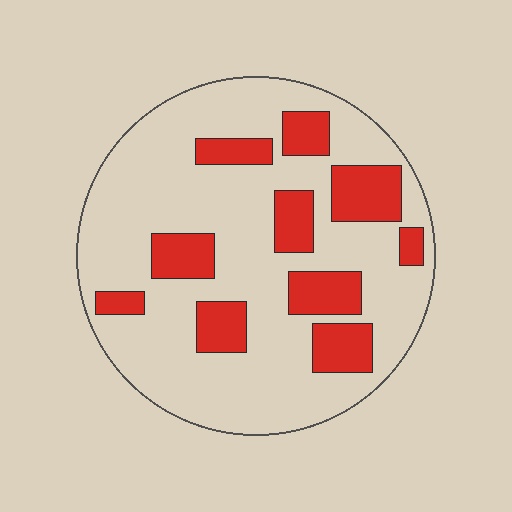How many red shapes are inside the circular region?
10.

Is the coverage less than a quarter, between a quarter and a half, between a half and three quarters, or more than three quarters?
Less than a quarter.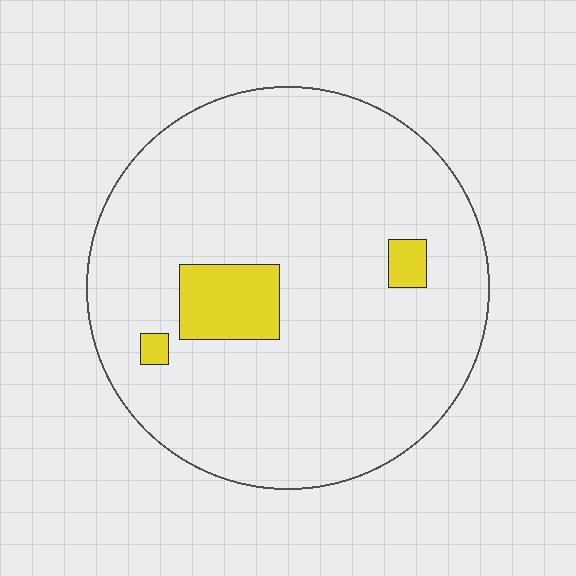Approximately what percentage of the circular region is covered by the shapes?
Approximately 10%.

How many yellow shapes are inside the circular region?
3.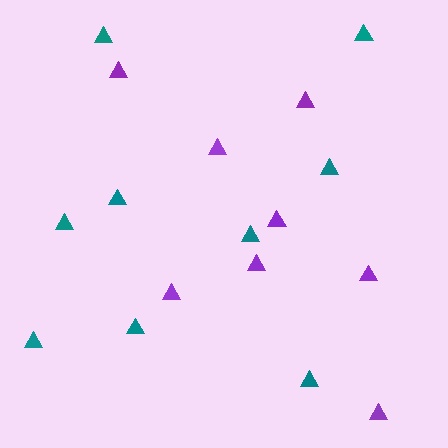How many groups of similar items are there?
There are 2 groups: one group of purple triangles (8) and one group of teal triangles (9).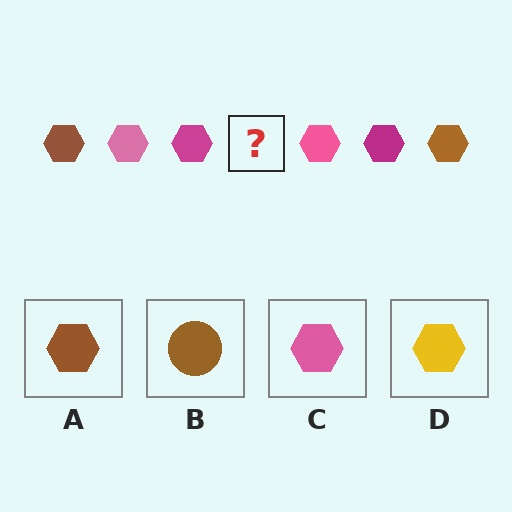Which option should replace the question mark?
Option A.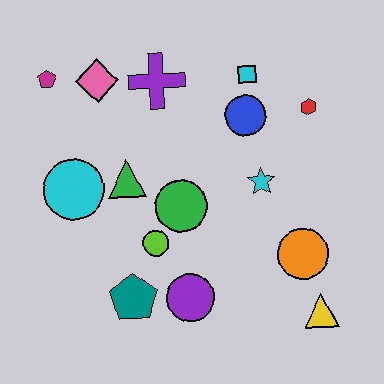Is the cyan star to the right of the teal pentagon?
Yes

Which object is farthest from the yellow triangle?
The magenta pentagon is farthest from the yellow triangle.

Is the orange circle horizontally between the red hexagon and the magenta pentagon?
Yes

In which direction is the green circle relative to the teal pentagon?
The green circle is above the teal pentagon.